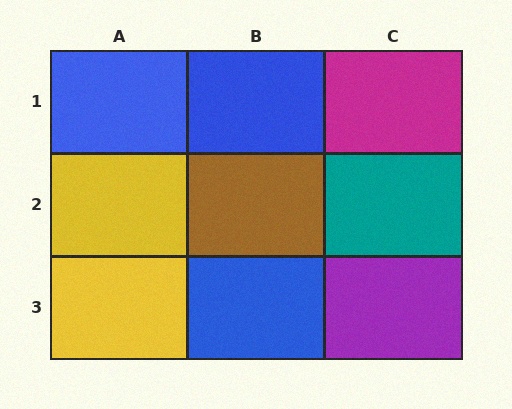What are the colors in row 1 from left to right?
Blue, blue, magenta.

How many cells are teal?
1 cell is teal.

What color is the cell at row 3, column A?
Yellow.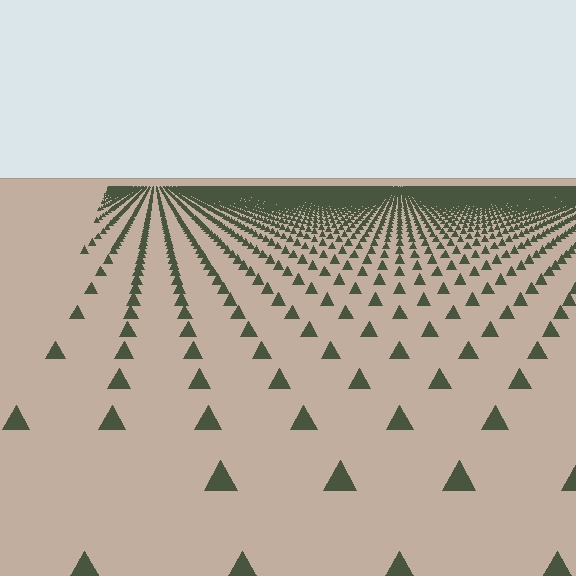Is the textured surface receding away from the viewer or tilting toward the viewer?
The surface is receding away from the viewer. Texture elements get smaller and denser toward the top.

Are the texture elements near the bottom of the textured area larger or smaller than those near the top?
Larger. Near the bottom, elements are closer to the viewer and appear at a bigger on-screen size.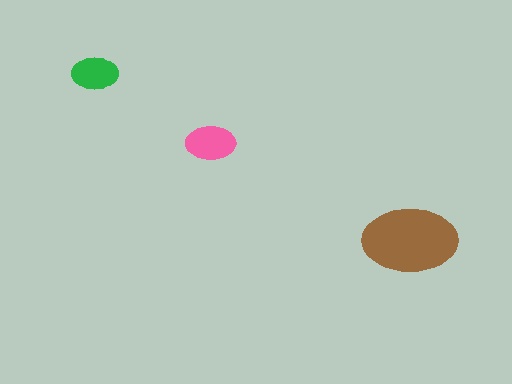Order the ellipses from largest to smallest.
the brown one, the pink one, the green one.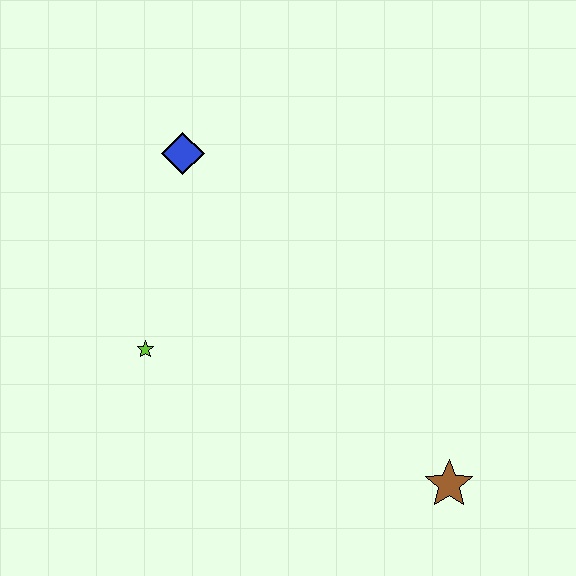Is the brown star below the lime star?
Yes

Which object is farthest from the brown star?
The blue diamond is farthest from the brown star.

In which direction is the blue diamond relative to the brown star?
The blue diamond is above the brown star.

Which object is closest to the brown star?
The lime star is closest to the brown star.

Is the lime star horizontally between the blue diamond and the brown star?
No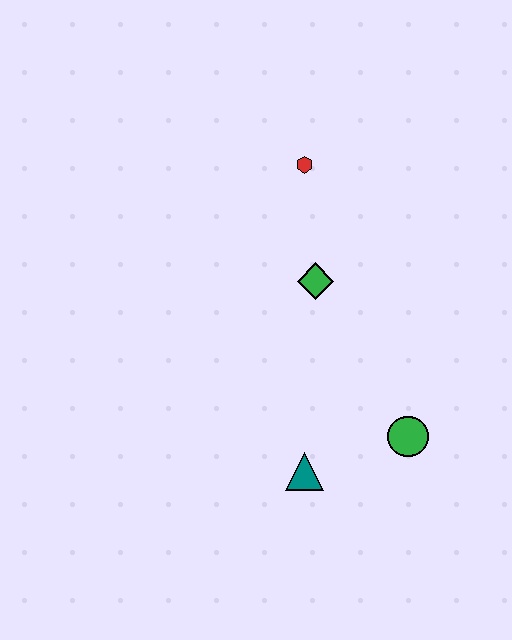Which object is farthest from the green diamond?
The teal triangle is farthest from the green diamond.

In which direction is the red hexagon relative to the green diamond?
The red hexagon is above the green diamond.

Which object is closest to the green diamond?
The red hexagon is closest to the green diamond.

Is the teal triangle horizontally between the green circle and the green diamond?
No